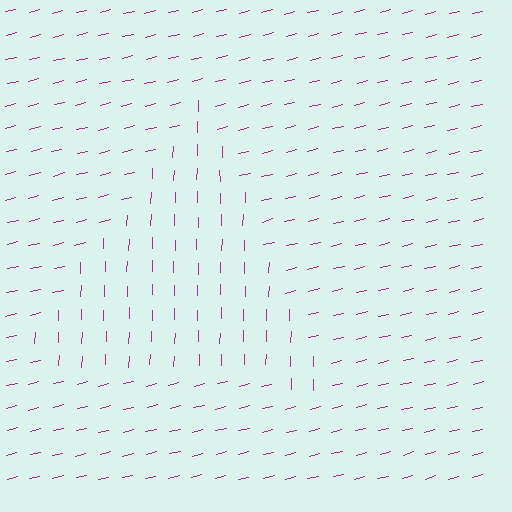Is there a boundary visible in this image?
Yes, there is a texture boundary formed by a change in line orientation.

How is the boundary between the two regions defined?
The boundary is defined purely by a change in line orientation (approximately 75 degrees difference). All lines are the same color and thickness.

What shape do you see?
I see a triangle.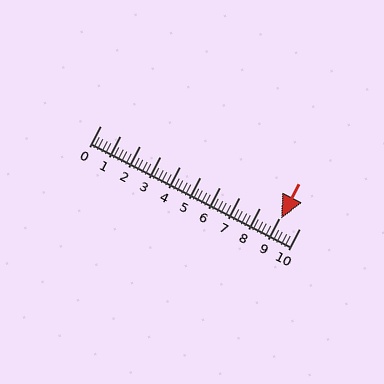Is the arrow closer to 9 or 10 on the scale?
The arrow is closer to 9.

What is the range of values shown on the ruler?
The ruler shows values from 0 to 10.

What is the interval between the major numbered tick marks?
The major tick marks are spaced 1 units apart.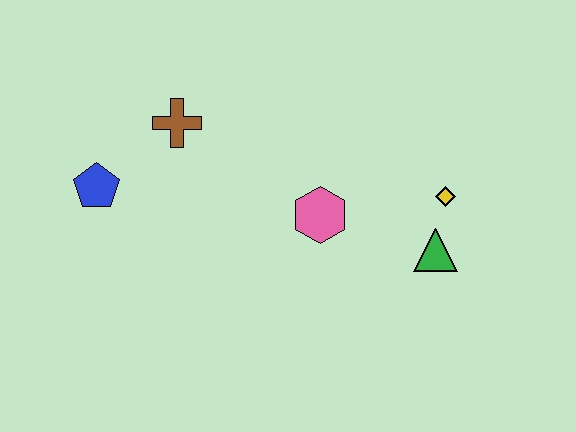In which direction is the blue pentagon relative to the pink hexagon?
The blue pentagon is to the left of the pink hexagon.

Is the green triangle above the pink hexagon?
No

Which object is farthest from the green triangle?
The blue pentagon is farthest from the green triangle.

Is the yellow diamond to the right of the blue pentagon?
Yes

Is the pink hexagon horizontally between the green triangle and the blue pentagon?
Yes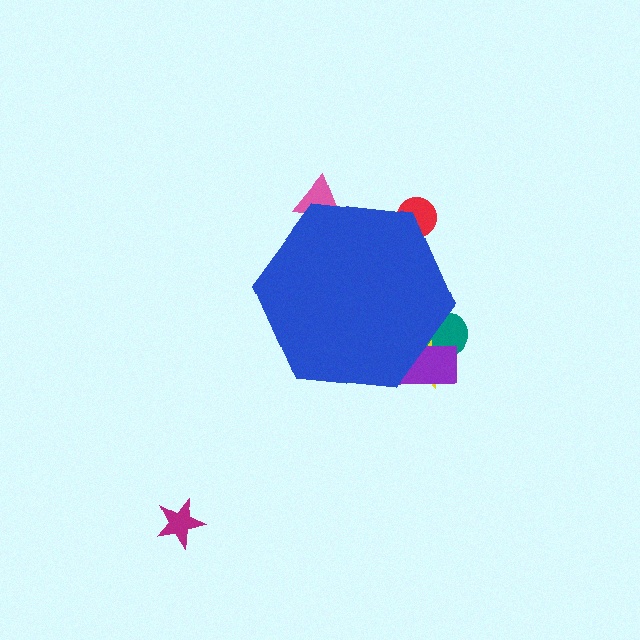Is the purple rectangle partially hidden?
Yes, the purple rectangle is partially hidden behind the blue hexagon.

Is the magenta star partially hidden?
No, the magenta star is fully visible.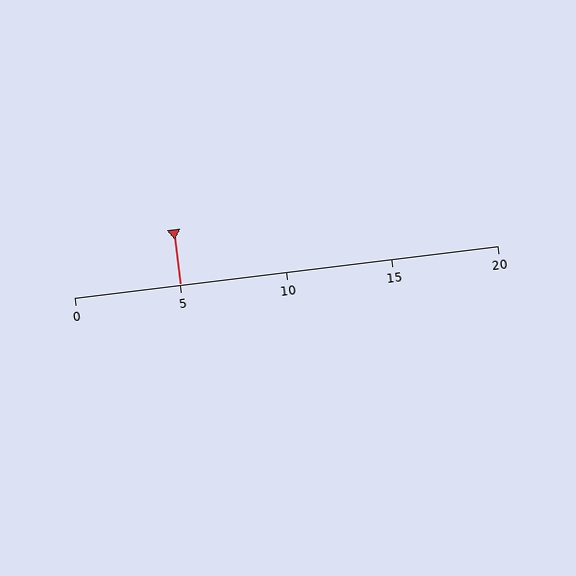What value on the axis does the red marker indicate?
The marker indicates approximately 5.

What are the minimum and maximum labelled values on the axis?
The axis runs from 0 to 20.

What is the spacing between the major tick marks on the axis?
The major ticks are spaced 5 apart.